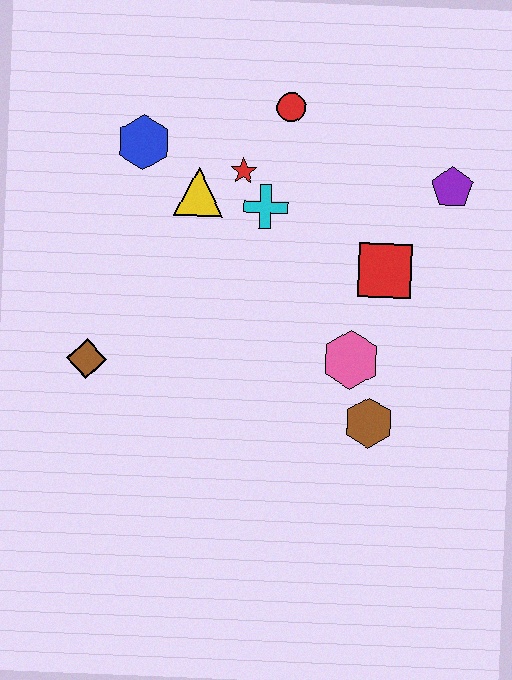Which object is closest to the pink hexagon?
The brown hexagon is closest to the pink hexagon.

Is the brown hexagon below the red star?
Yes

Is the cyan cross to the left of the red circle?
Yes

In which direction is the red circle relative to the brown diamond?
The red circle is above the brown diamond.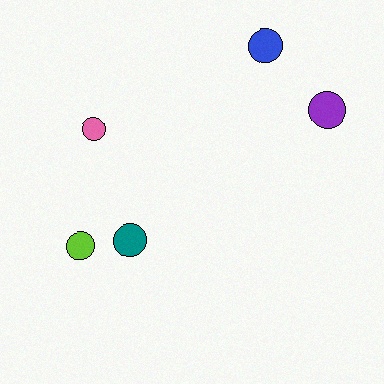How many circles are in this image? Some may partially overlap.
There are 5 circles.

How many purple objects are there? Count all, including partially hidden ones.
There is 1 purple object.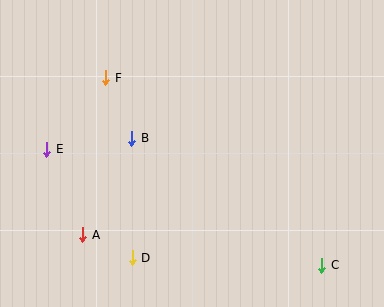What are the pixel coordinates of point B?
Point B is at (132, 138).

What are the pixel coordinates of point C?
Point C is at (322, 265).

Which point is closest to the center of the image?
Point B at (132, 138) is closest to the center.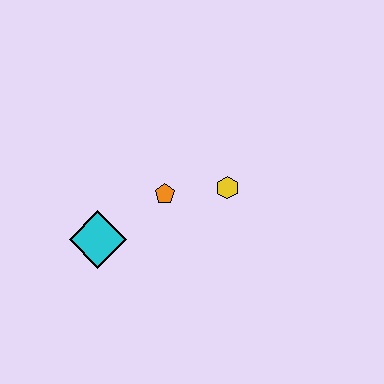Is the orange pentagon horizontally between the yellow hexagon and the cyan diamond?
Yes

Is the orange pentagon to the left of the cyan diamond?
No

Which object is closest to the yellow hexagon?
The orange pentagon is closest to the yellow hexagon.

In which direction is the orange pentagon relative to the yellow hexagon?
The orange pentagon is to the left of the yellow hexagon.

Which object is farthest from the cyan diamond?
The yellow hexagon is farthest from the cyan diamond.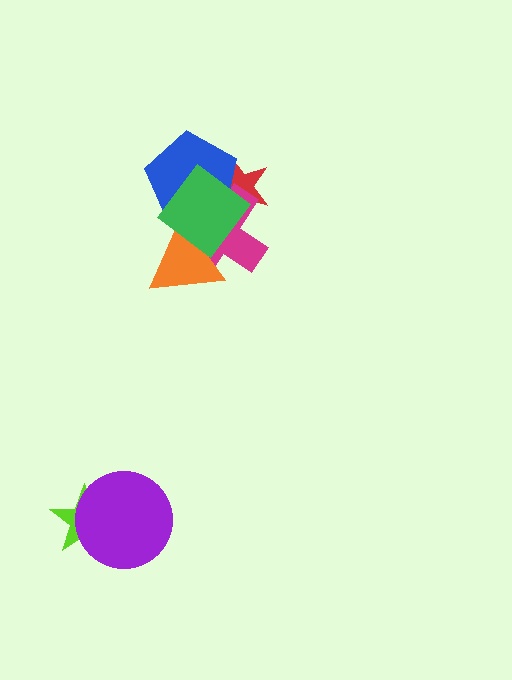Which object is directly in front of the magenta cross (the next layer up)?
The blue pentagon is directly in front of the magenta cross.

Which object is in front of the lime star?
The purple circle is in front of the lime star.